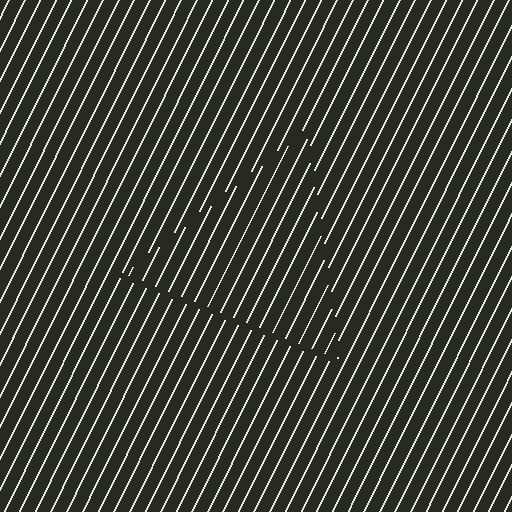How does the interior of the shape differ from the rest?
The interior of the shape contains the same grating, shifted by half a period — the contour is defined by the phase discontinuity where line-ends from the inner and outer gratings abut.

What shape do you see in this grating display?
An illusory triangle. The interior of the shape contains the same grating, shifted by half a period — the contour is defined by the phase discontinuity where line-ends from the inner and outer gratings abut.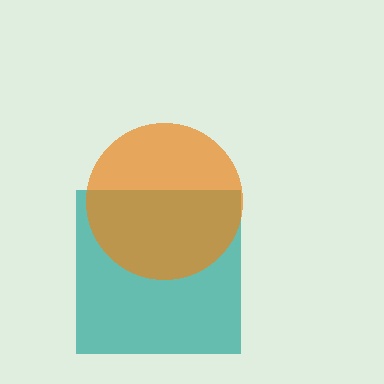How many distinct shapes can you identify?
There are 2 distinct shapes: a teal square, an orange circle.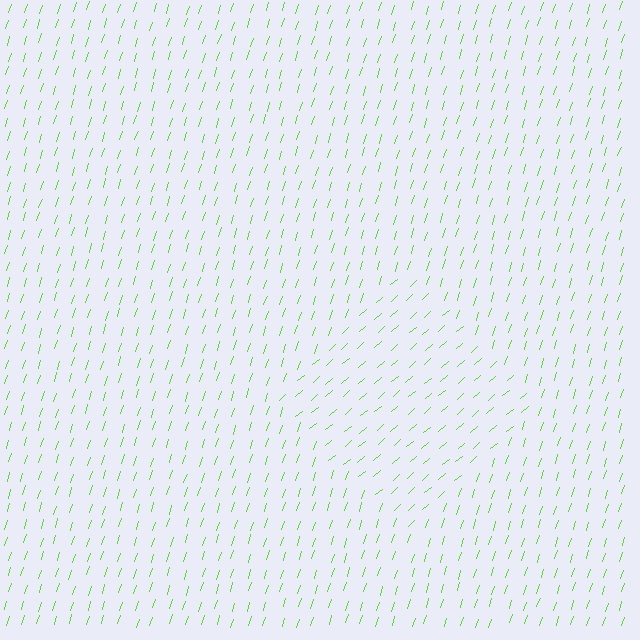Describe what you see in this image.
The image is filled with small lime line segments. A diamond region in the image has lines oriented differently from the surrounding lines, creating a visible texture boundary.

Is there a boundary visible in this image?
Yes, there is a texture boundary formed by a change in line orientation.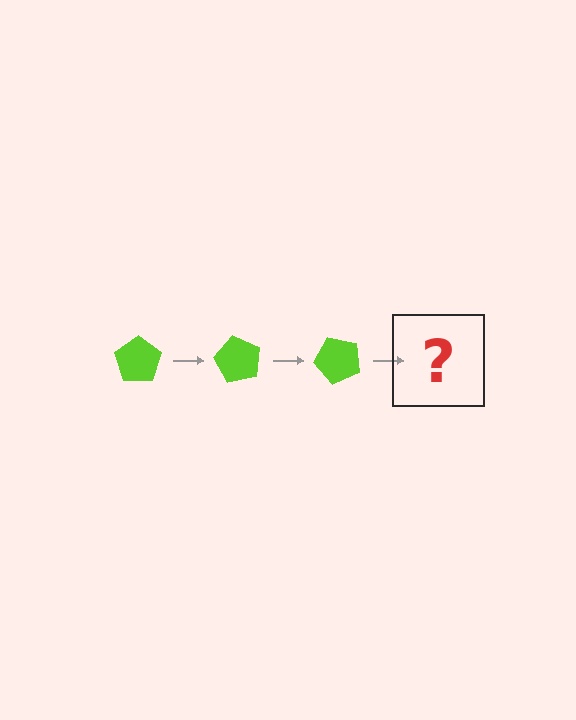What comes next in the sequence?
The next element should be a lime pentagon rotated 180 degrees.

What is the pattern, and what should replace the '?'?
The pattern is that the pentagon rotates 60 degrees each step. The '?' should be a lime pentagon rotated 180 degrees.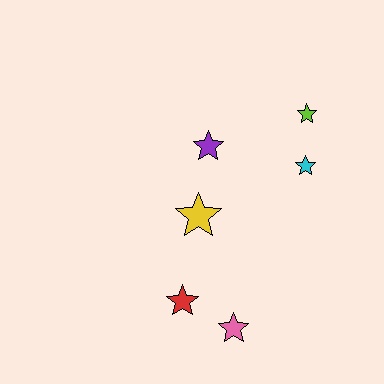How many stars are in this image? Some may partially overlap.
There are 6 stars.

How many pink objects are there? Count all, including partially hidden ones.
There is 1 pink object.